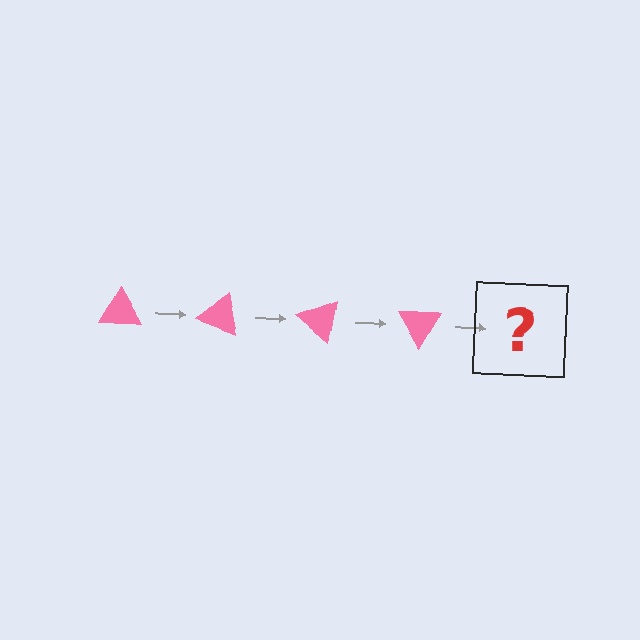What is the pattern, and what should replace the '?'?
The pattern is that the triangle rotates 20 degrees each step. The '?' should be a pink triangle rotated 80 degrees.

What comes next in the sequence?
The next element should be a pink triangle rotated 80 degrees.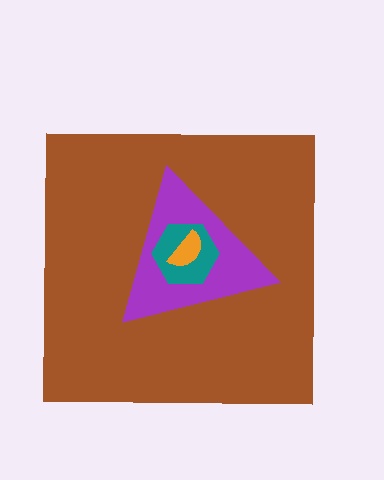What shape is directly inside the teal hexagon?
The orange semicircle.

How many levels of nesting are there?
4.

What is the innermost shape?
The orange semicircle.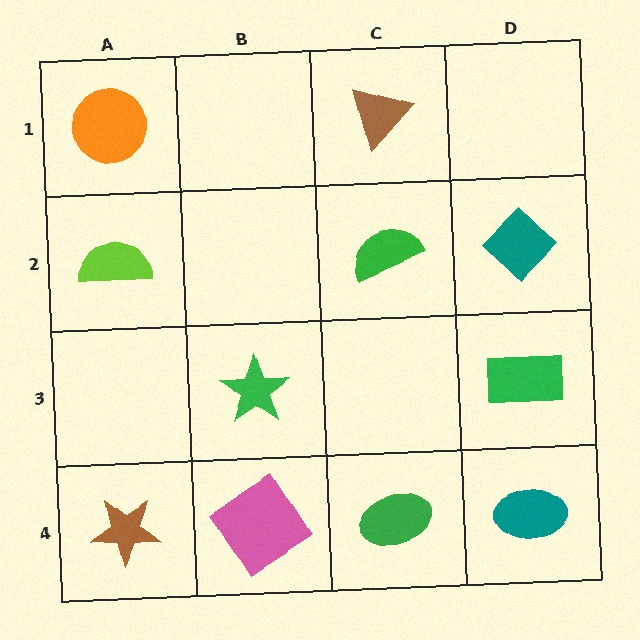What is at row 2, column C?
A green semicircle.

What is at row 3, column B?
A green star.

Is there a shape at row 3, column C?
No, that cell is empty.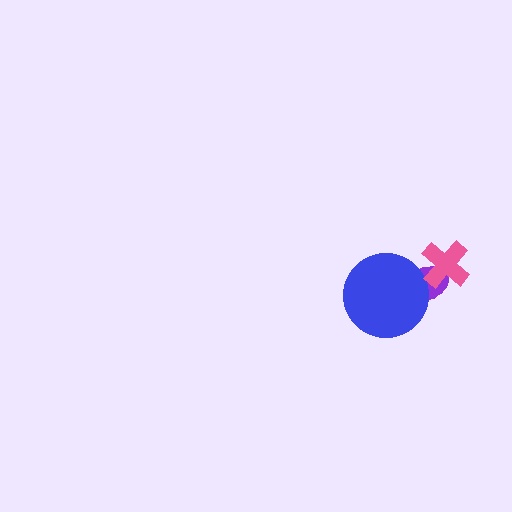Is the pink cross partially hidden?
No, no other shape covers it.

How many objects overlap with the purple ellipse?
2 objects overlap with the purple ellipse.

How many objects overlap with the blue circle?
1 object overlaps with the blue circle.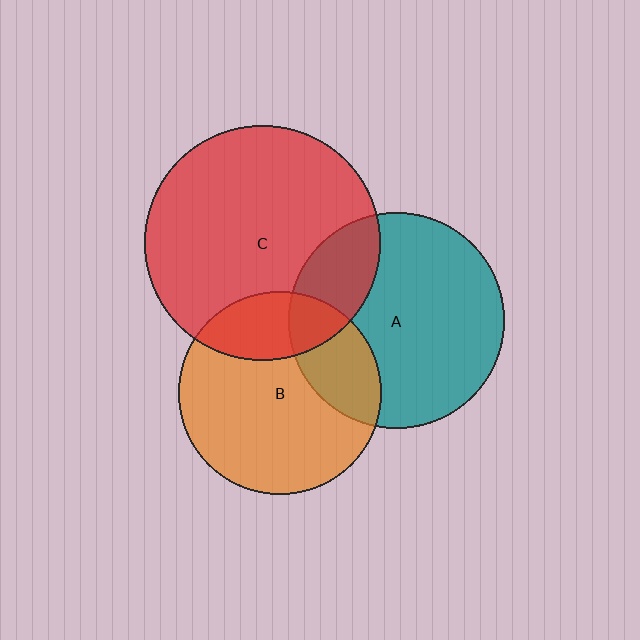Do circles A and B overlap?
Yes.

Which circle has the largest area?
Circle C (red).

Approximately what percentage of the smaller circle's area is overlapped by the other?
Approximately 25%.